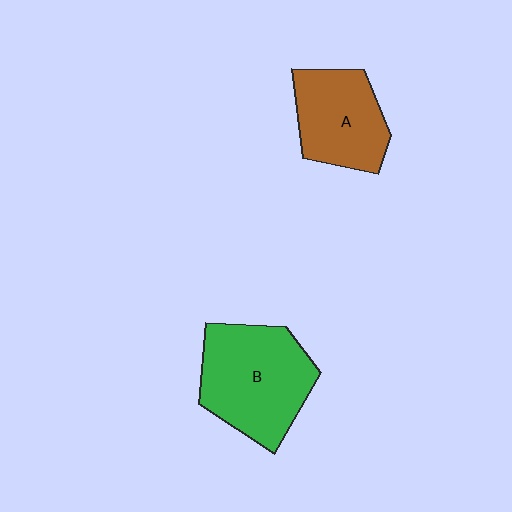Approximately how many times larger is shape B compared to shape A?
Approximately 1.3 times.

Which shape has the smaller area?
Shape A (brown).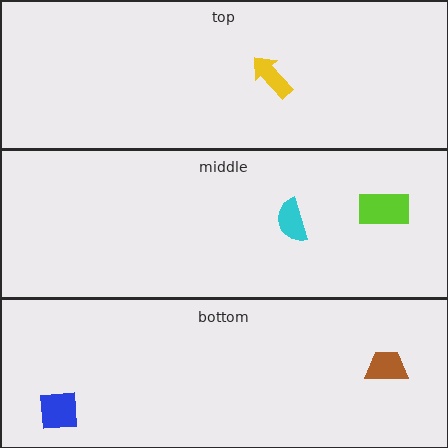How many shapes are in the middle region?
2.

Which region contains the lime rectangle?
The middle region.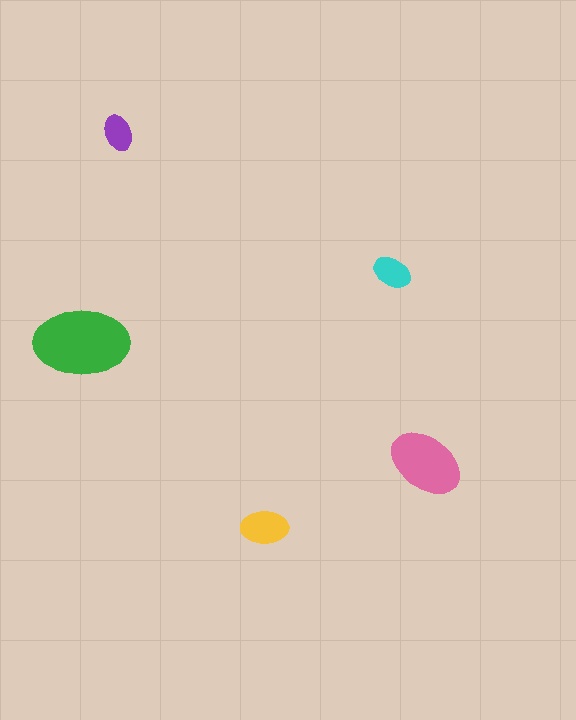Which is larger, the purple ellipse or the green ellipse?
The green one.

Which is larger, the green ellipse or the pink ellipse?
The green one.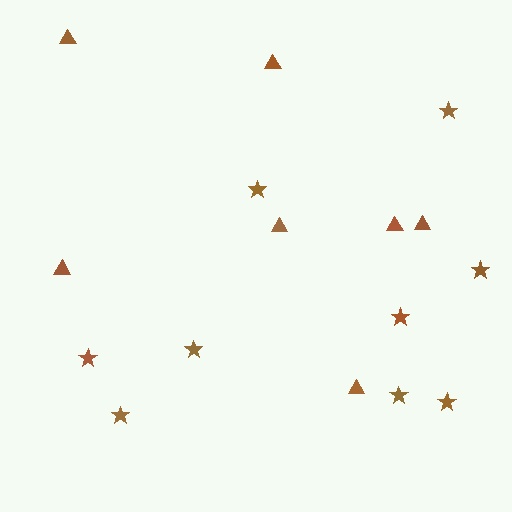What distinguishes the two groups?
There are 2 groups: one group of triangles (7) and one group of stars (9).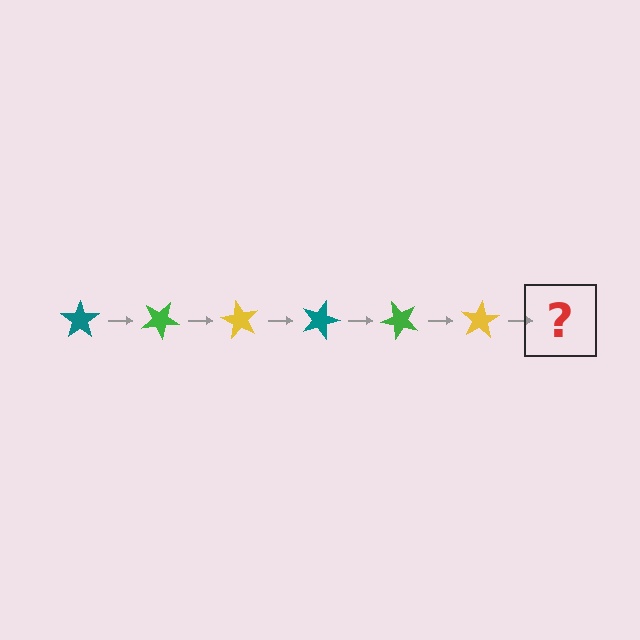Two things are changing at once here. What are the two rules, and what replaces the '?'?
The two rules are that it rotates 30 degrees each step and the color cycles through teal, green, and yellow. The '?' should be a teal star, rotated 180 degrees from the start.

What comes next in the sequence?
The next element should be a teal star, rotated 180 degrees from the start.